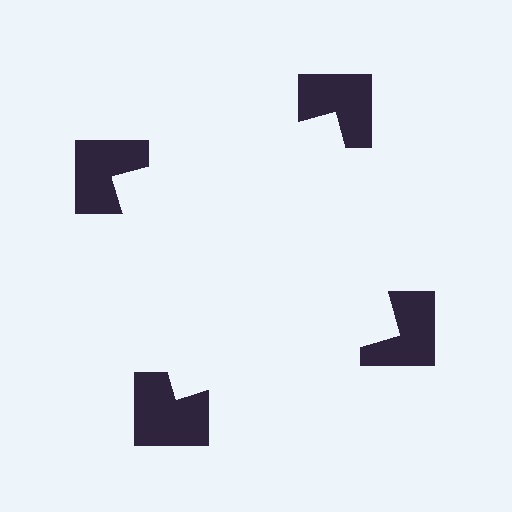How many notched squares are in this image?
There are 4 — one at each vertex of the illusory square.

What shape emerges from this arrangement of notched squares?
An illusory square — its edges are inferred from the aligned wedge cuts in the notched squares, not physically drawn.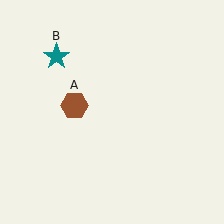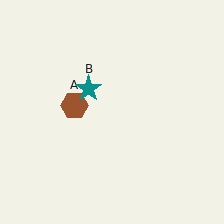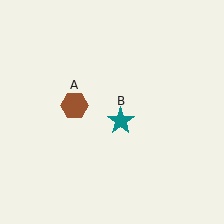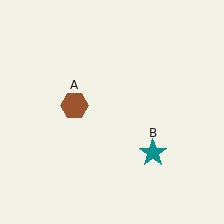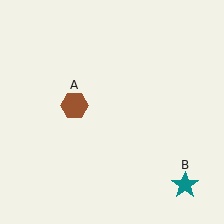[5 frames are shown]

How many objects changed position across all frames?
1 object changed position: teal star (object B).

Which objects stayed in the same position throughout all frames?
Brown hexagon (object A) remained stationary.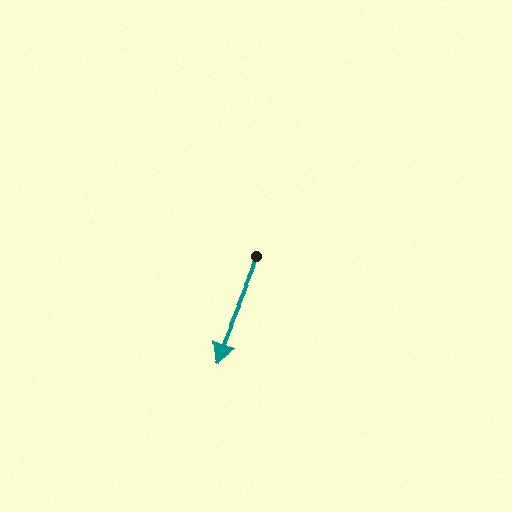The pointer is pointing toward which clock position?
Roughly 7 o'clock.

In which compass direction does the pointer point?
Southwest.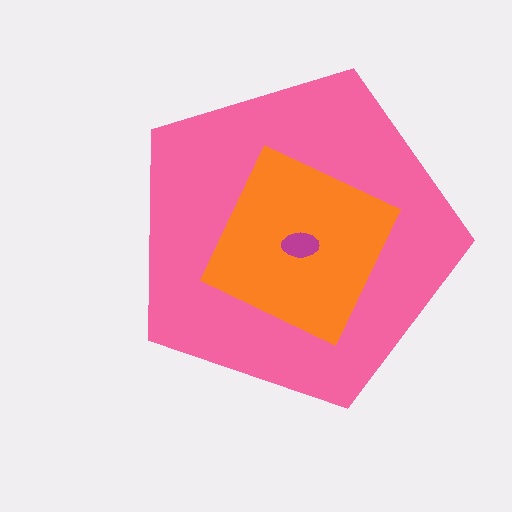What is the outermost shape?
The pink pentagon.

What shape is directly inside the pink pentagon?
The orange square.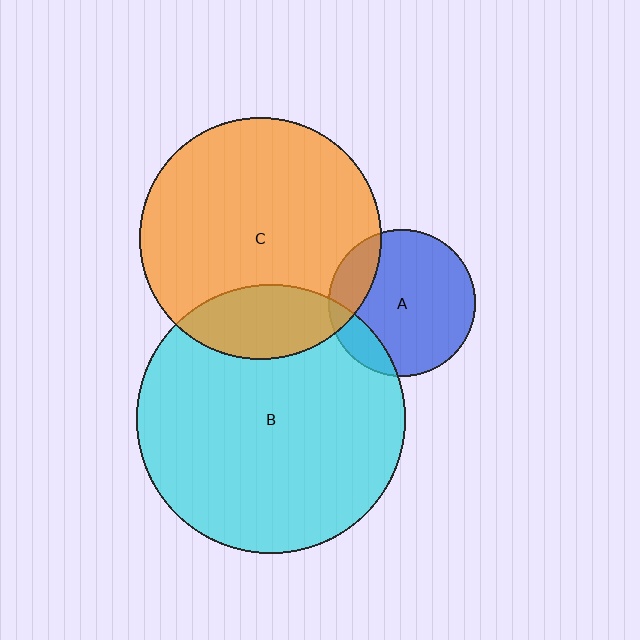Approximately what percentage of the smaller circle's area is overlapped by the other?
Approximately 15%.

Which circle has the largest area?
Circle B (cyan).